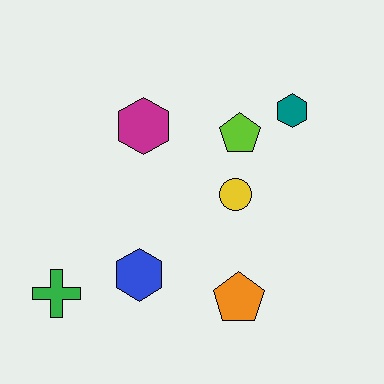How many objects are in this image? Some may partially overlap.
There are 7 objects.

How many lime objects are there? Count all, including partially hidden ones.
There is 1 lime object.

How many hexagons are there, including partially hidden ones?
There are 3 hexagons.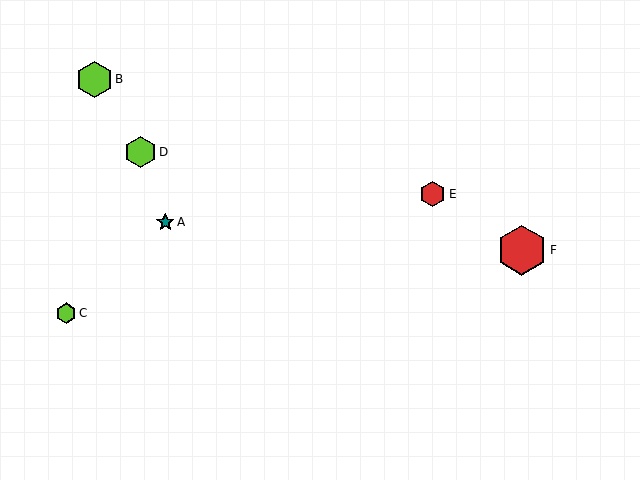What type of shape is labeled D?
Shape D is a lime hexagon.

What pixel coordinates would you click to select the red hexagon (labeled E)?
Click at (433, 194) to select the red hexagon E.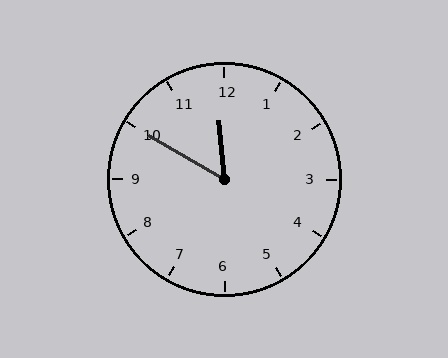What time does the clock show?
11:50.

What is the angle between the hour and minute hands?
Approximately 55 degrees.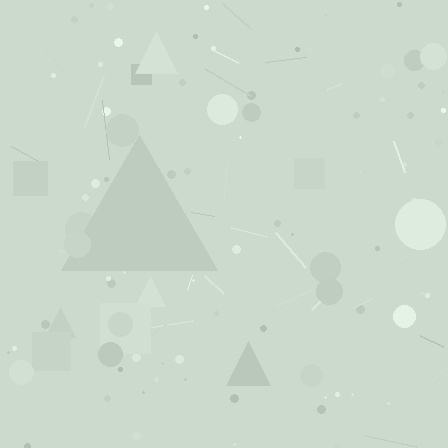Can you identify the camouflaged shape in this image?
The camouflaged shape is a triangle.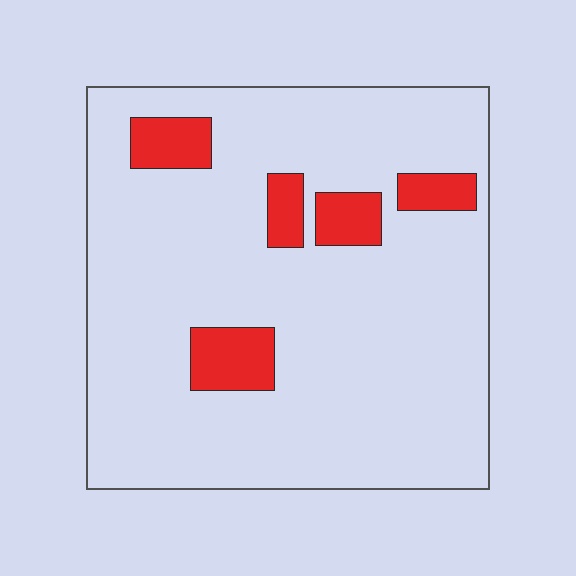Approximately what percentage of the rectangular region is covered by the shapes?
Approximately 10%.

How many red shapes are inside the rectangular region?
5.